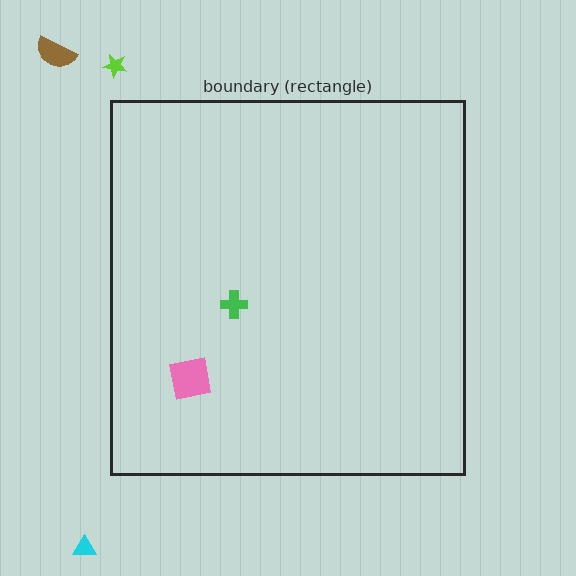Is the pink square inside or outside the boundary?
Inside.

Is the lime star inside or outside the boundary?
Outside.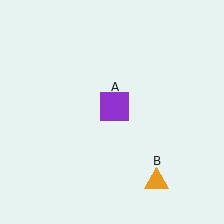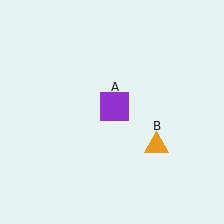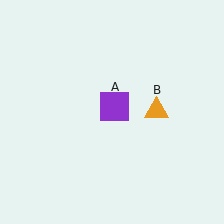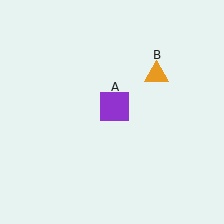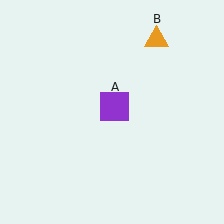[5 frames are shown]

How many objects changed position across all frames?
1 object changed position: orange triangle (object B).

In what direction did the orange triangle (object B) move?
The orange triangle (object B) moved up.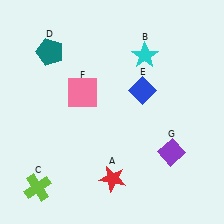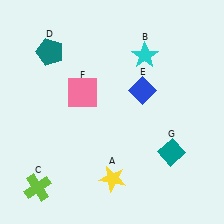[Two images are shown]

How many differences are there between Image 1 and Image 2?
There are 2 differences between the two images.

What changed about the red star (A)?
In Image 1, A is red. In Image 2, it changed to yellow.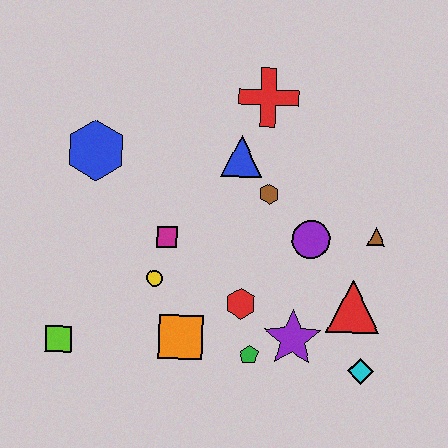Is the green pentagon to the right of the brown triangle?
No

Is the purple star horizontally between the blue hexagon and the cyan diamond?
Yes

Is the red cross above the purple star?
Yes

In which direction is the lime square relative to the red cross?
The lime square is below the red cross.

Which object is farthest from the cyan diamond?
The blue hexagon is farthest from the cyan diamond.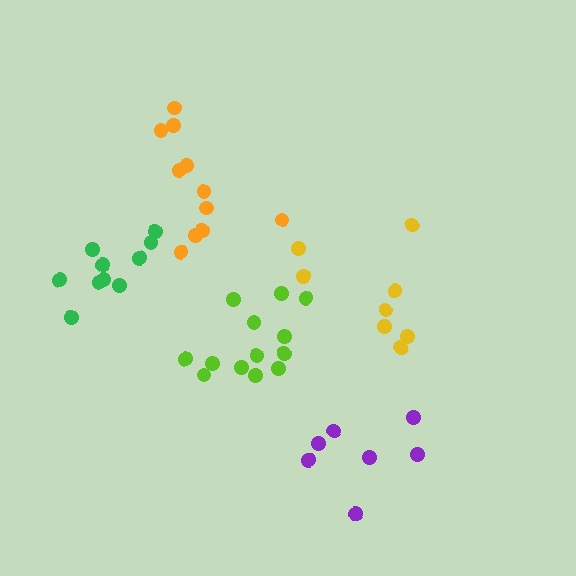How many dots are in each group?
Group 1: 10 dots, Group 2: 13 dots, Group 3: 8 dots, Group 4: 7 dots, Group 5: 11 dots (49 total).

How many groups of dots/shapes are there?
There are 5 groups.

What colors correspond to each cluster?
The clusters are colored: green, lime, yellow, purple, orange.